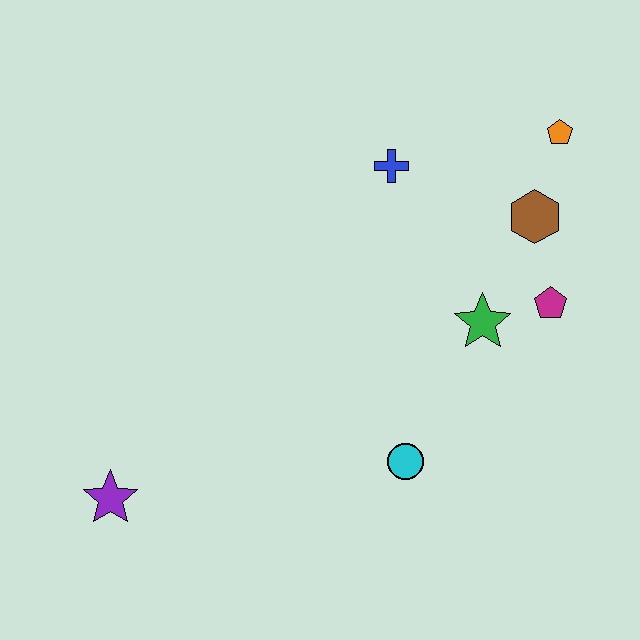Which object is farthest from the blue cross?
The purple star is farthest from the blue cross.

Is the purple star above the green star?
No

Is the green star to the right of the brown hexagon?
No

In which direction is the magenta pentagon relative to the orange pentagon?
The magenta pentagon is below the orange pentagon.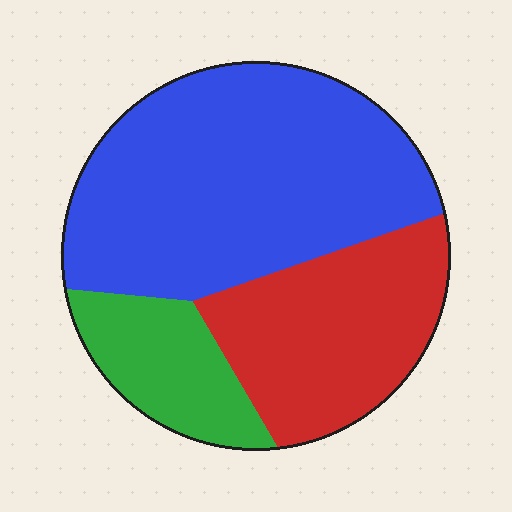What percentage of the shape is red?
Red takes up about one third (1/3) of the shape.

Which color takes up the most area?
Blue, at roughly 55%.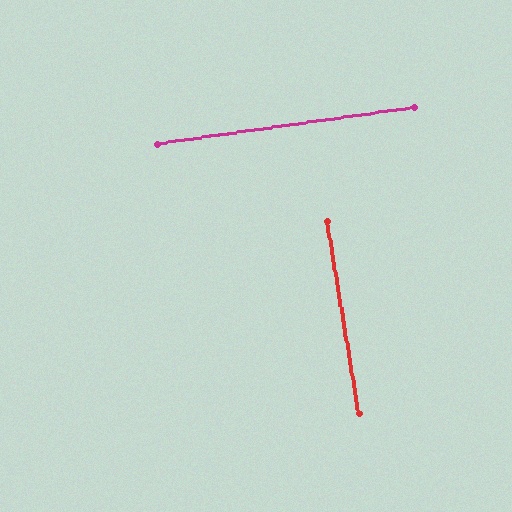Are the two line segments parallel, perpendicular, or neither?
Perpendicular — they meet at approximately 89°.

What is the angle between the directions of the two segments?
Approximately 89 degrees.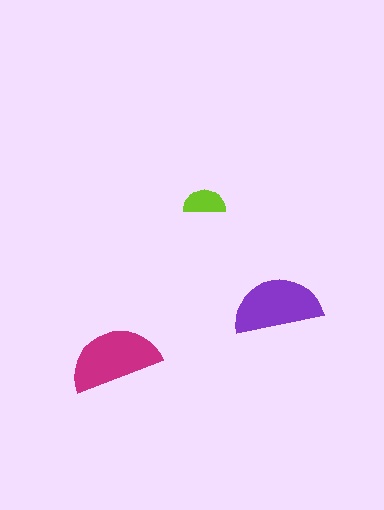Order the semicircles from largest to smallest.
the magenta one, the purple one, the lime one.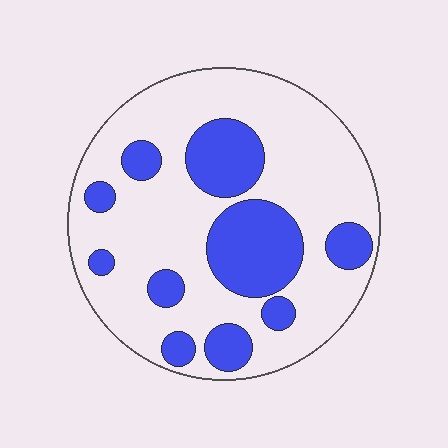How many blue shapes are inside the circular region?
10.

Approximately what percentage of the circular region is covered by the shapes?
Approximately 30%.